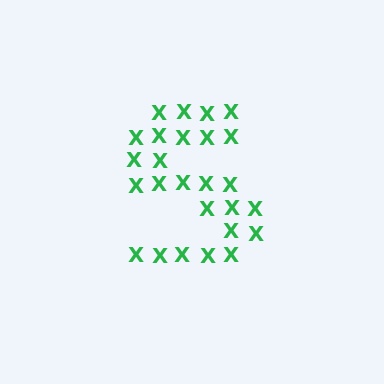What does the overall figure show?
The overall figure shows the letter S.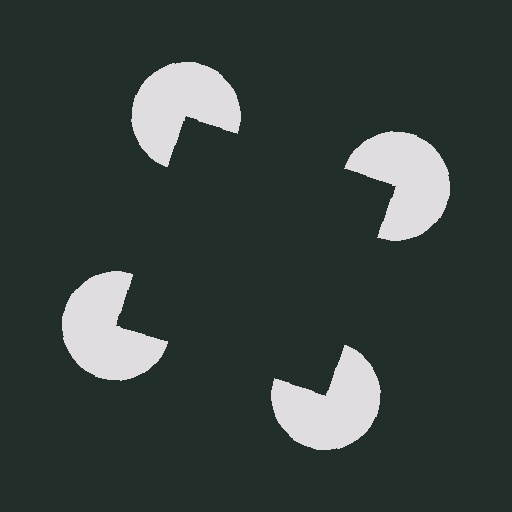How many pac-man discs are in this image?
There are 4 — one at each vertex of the illusory square.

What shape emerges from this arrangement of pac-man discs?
An illusory square — its edges are inferred from the aligned wedge cuts in the pac-man discs, not physically drawn.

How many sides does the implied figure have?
4 sides.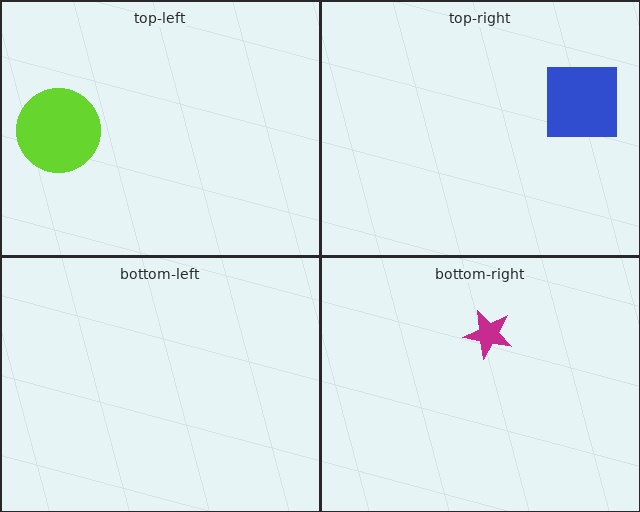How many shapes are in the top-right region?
1.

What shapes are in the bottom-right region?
The magenta star.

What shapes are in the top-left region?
The lime circle.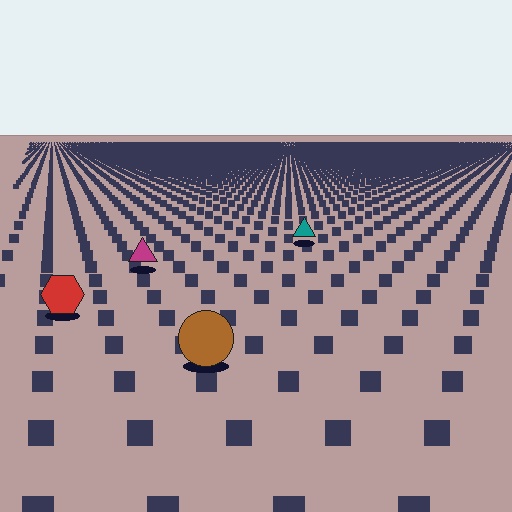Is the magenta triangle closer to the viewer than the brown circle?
No. The brown circle is closer — you can tell from the texture gradient: the ground texture is coarser near it.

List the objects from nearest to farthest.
From nearest to farthest: the brown circle, the red hexagon, the magenta triangle, the teal triangle.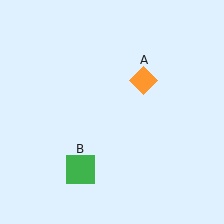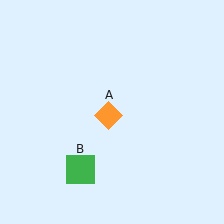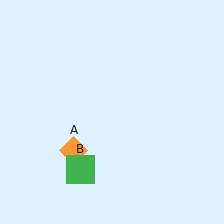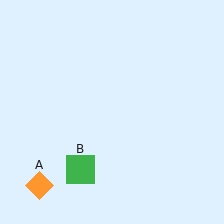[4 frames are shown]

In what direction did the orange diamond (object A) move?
The orange diamond (object A) moved down and to the left.